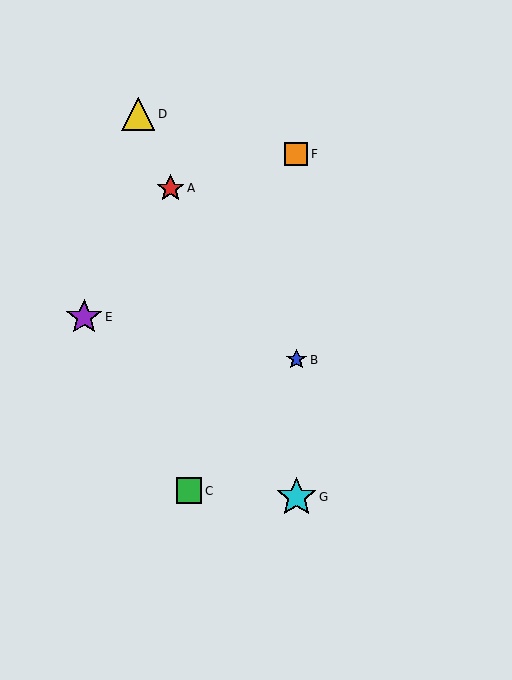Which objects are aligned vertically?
Objects B, F, G are aligned vertically.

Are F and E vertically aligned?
No, F is at x≈296 and E is at x≈84.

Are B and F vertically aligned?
Yes, both are at x≈296.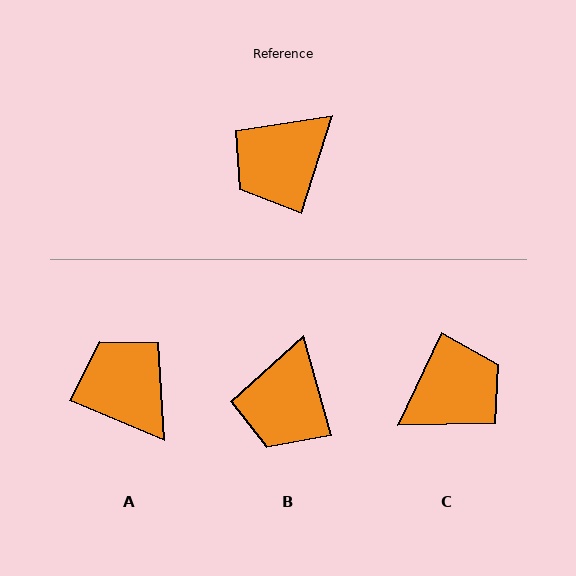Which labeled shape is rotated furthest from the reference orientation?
C, about 173 degrees away.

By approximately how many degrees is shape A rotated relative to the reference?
Approximately 95 degrees clockwise.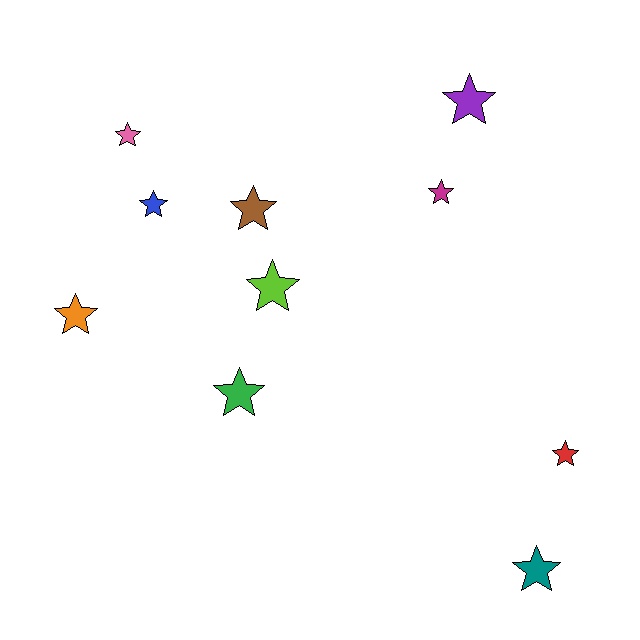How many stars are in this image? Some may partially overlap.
There are 10 stars.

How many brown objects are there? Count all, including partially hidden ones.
There is 1 brown object.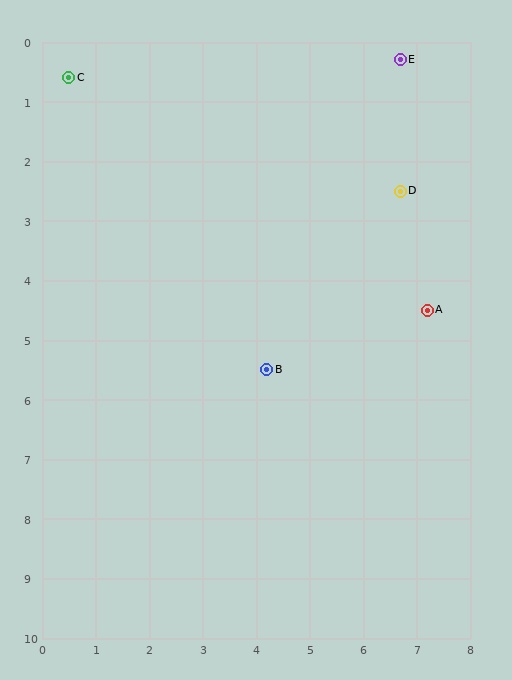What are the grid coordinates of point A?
Point A is at approximately (7.2, 4.5).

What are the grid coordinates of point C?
Point C is at approximately (0.5, 0.6).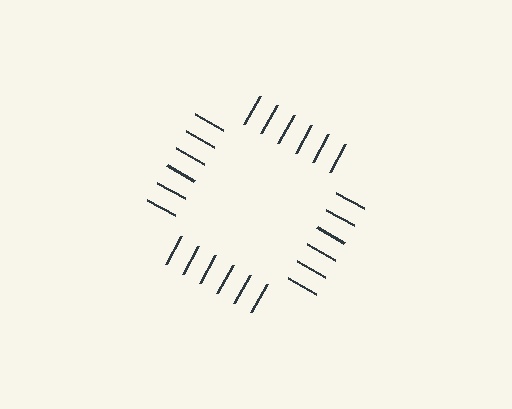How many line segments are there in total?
24 — 6 along each of the 4 edges.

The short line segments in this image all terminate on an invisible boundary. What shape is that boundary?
An illusory square — the line segments terminate on its edges but no continuous stroke is drawn.